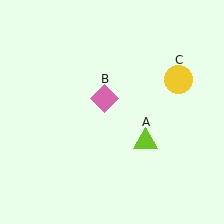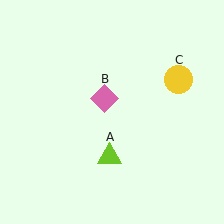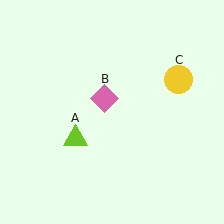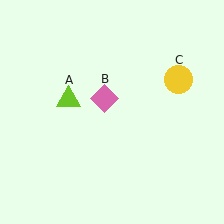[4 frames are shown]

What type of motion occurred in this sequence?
The lime triangle (object A) rotated clockwise around the center of the scene.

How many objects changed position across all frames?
1 object changed position: lime triangle (object A).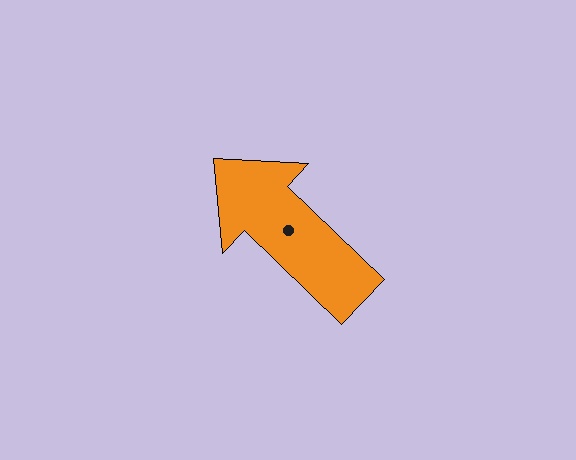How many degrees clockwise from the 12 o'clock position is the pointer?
Approximately 314 degrees.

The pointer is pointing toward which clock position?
Roughly 10 o'clock.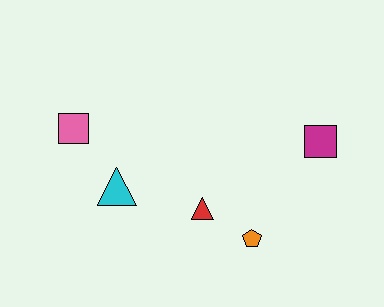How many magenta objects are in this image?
There is 1 magenta object.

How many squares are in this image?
There are 2 squares.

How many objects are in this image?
There are 5 objects.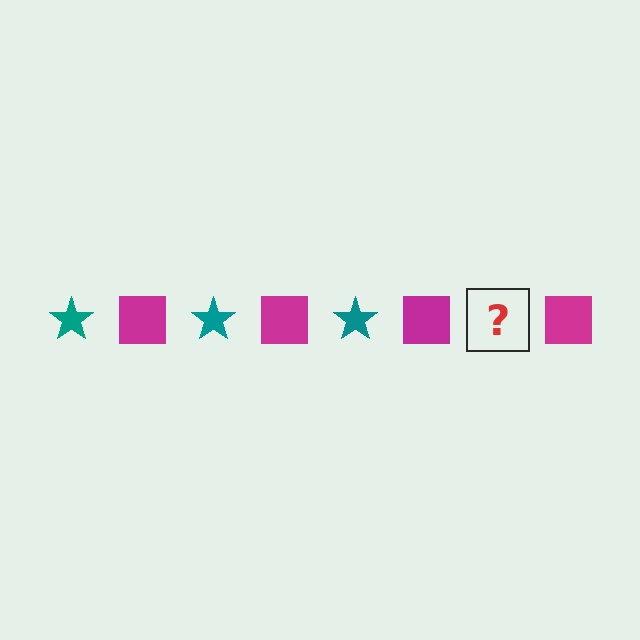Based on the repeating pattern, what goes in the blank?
The blank should be a teal star.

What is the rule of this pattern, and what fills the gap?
The rule is that the pattern alternates between teal star and magenta square. The gap should be filled with a teal star.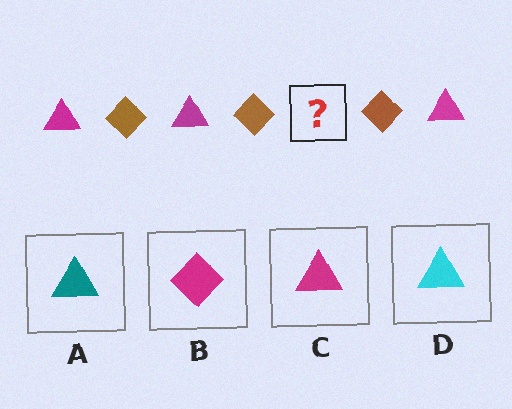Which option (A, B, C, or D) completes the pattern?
C.